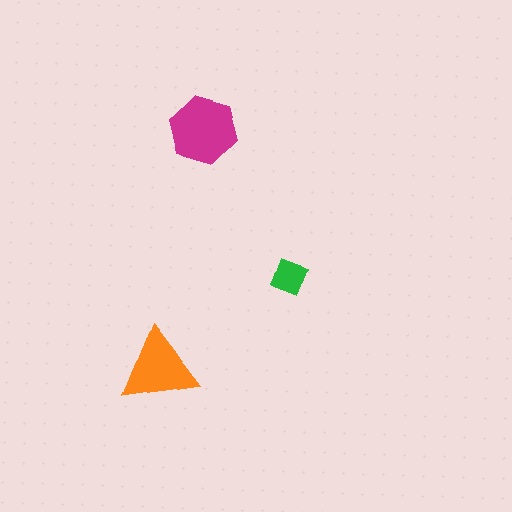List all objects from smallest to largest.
The green diamond, the orange triangle, the magenta hexagon.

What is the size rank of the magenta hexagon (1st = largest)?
1st.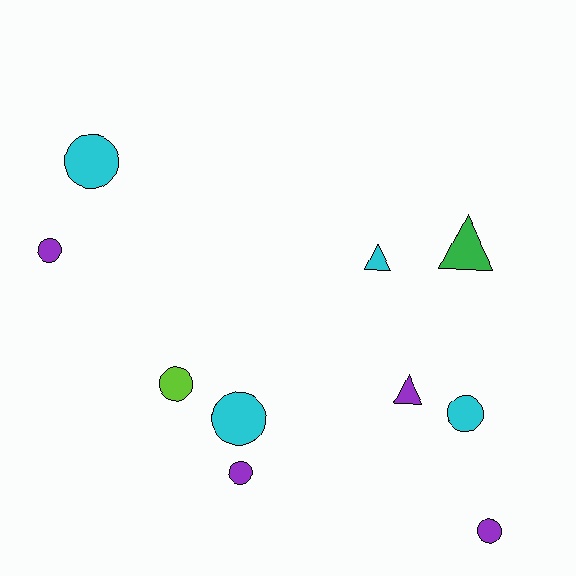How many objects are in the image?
There are 10 objects.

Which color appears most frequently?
Cyan, with 4 objects.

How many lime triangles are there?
There are no lime triangles.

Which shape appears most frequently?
Circle, with 7 objects.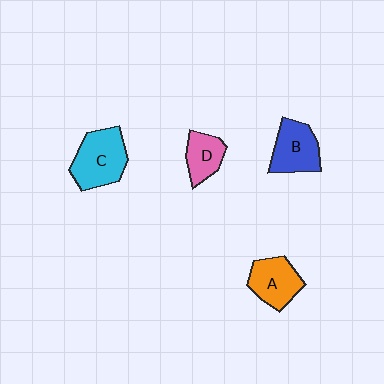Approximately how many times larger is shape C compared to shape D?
Approximately 1.7 times.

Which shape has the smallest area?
Shape D (pink).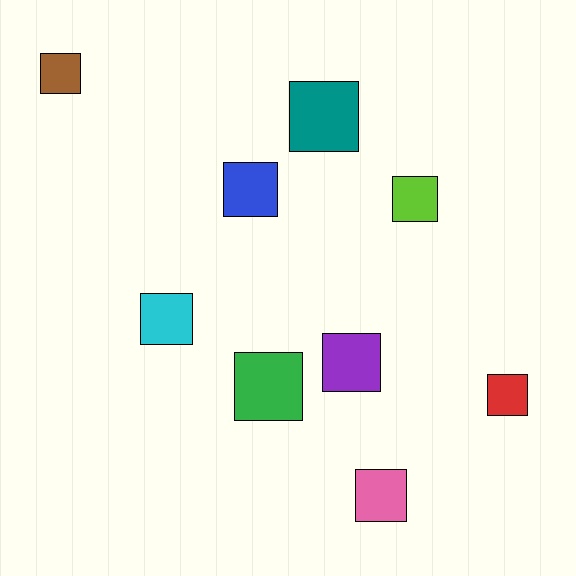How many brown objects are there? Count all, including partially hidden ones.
There is 1 brown object.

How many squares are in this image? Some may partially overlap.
There are 9 squares.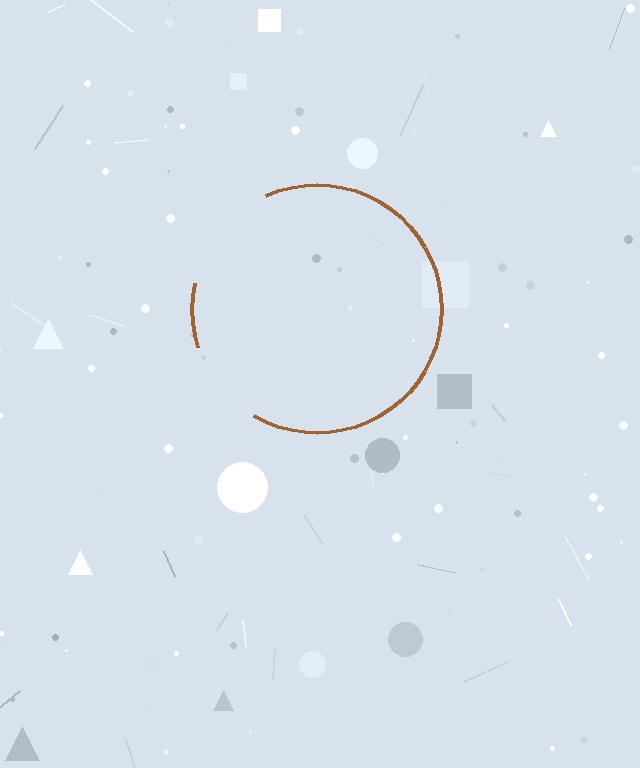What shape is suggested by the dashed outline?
The dashed outline suggests a circle.